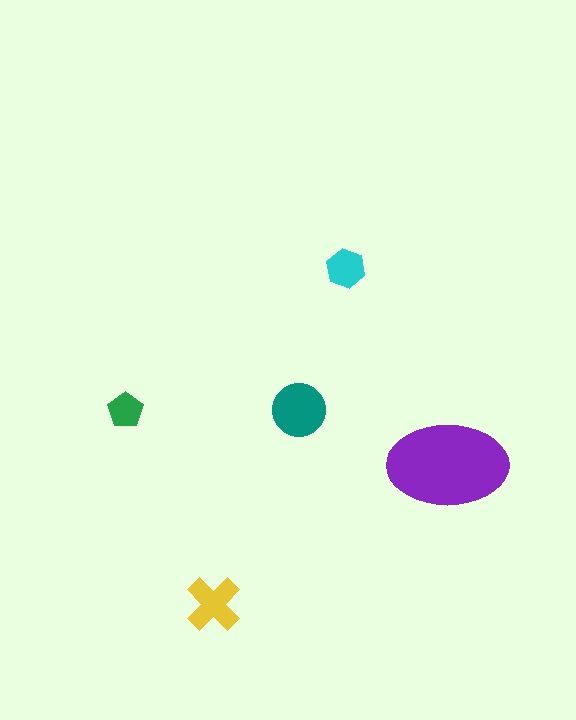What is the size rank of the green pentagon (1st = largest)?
5th.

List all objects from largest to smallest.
The purple ellipse, the teal circle, the yellow cross, the cyan hexagon, the green pentagon.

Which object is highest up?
The cyan hexagon is topmost.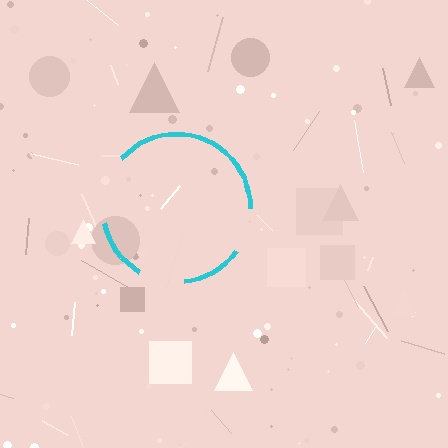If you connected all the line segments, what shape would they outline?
They would outline a circle.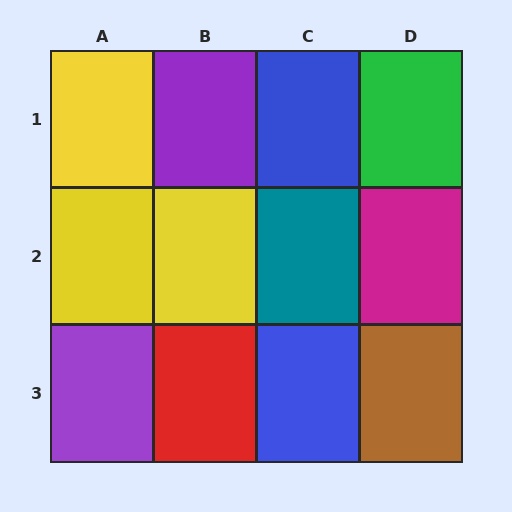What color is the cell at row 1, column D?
Green.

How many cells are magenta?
1 cell is magenta.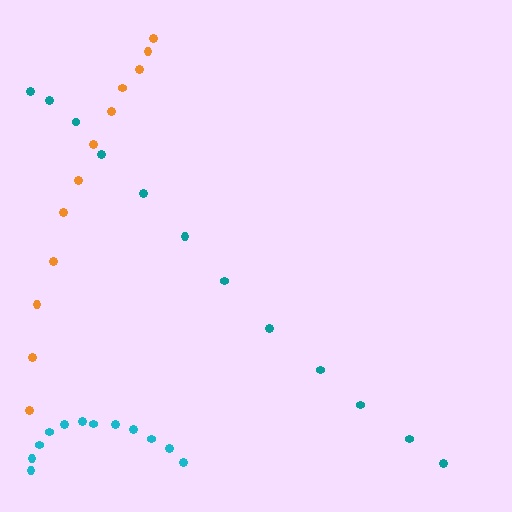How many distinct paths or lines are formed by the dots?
There are 3 distinct paths.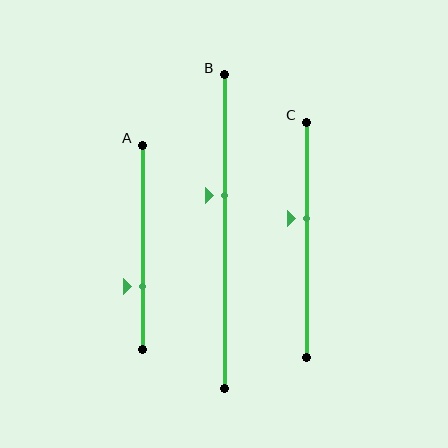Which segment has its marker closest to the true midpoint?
Segment C has its marker closest to the true midpoint.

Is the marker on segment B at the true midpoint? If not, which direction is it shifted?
No, the marker on segment B is shifted upward by about 11% of the segment length.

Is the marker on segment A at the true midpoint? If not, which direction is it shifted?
No, the marker on segment A is shifted downward by about 19% of the segment length.